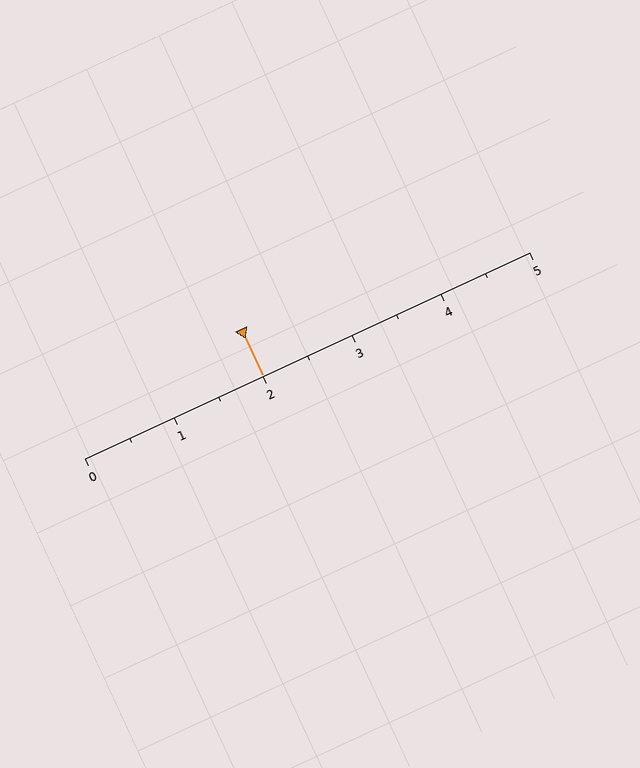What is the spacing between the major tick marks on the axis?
The major ticks are spaced 1 apart.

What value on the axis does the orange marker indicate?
The marker indicates approximately 2.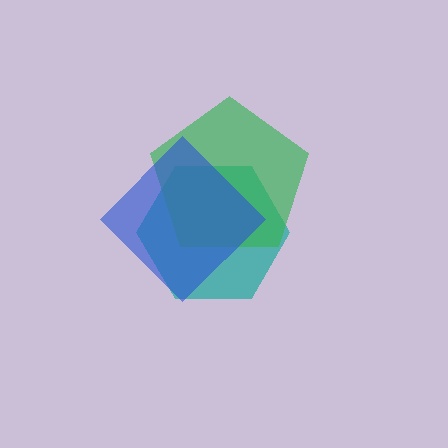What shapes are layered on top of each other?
The layered shapes are: a teal hexagon, a green pentagon, a blue diamond.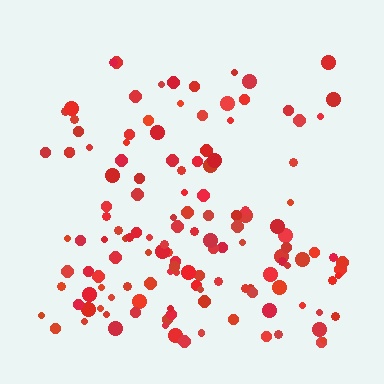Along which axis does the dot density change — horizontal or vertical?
Vertical.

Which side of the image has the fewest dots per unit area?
The top.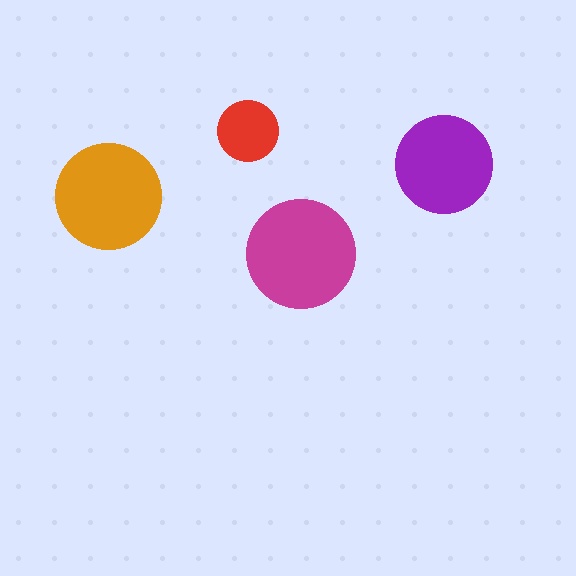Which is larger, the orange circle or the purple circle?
The orange one.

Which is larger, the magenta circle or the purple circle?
The magenta one.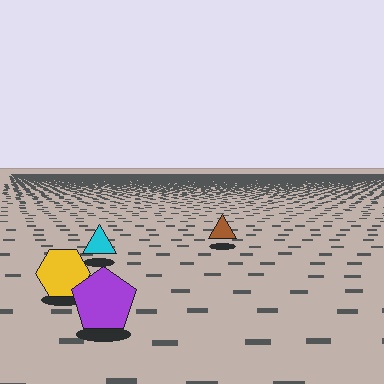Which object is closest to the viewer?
The purple pentagon is closest. The texture marks near it are larger and more spread out.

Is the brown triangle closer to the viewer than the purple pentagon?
No. The purple pentagon is closer — you can tell from the texture gradient: the ground texture is coarser near it.